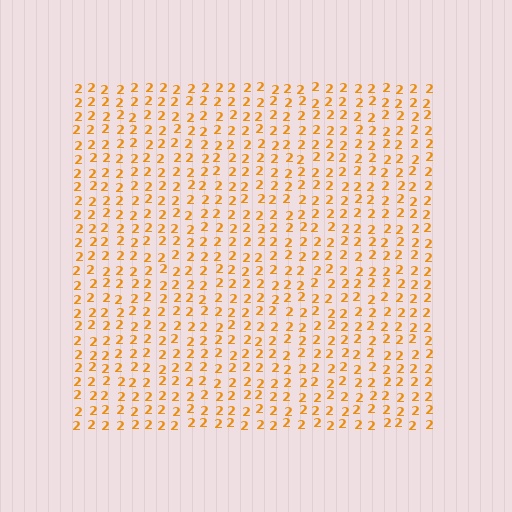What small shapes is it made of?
It is made of small digit 2's.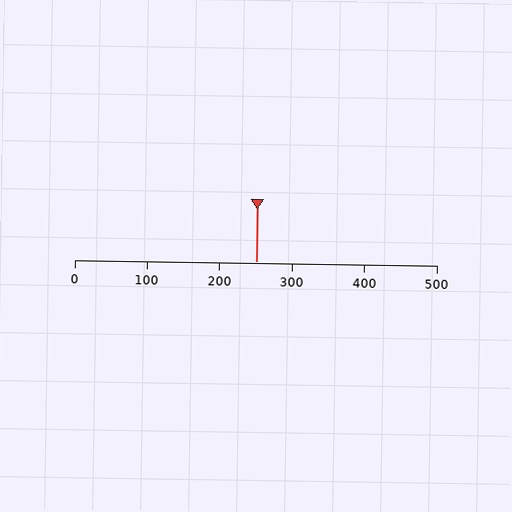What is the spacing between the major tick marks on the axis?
The major ticks are spaced 100 apart.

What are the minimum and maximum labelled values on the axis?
The axis runs from 0 to 500.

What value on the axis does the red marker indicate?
The marker indicates approximately 250.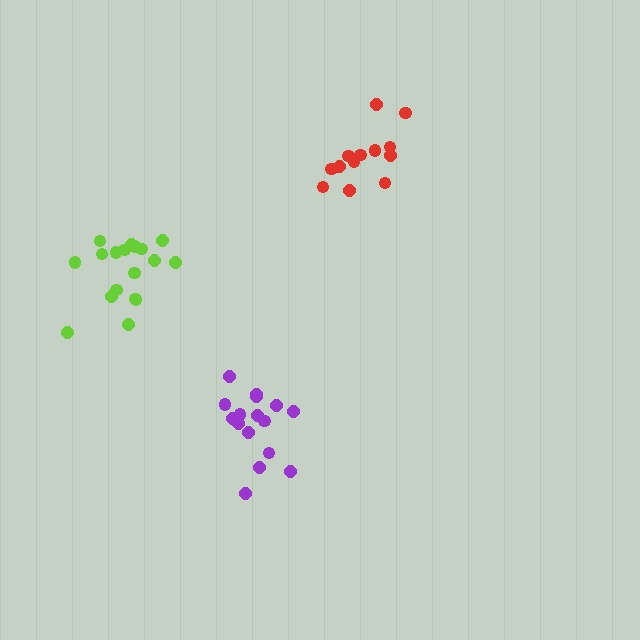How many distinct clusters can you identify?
There are 3 distinct clusters.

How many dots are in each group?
Group 1: 18 dots, Group 2: 13 dots, Group 3: 16 dots (47 total).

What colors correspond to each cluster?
The clusters are colored: lime, red, purple.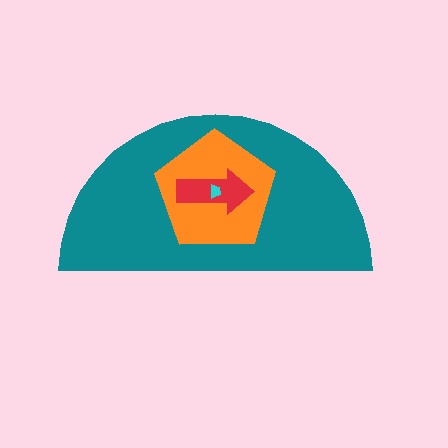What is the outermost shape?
The teal semicircle.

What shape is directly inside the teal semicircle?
The orange pentagon.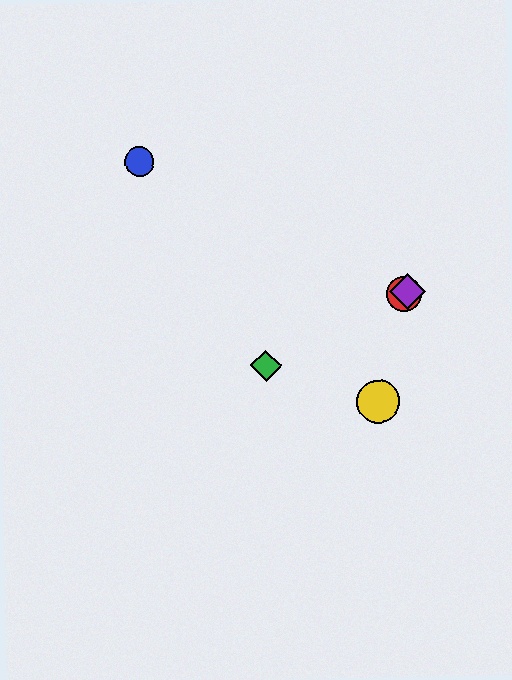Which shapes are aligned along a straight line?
The red circle, the green diamond, the purple diamond are aligned along a straight line.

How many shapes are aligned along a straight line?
3 shapes (the red circle, the green diamond, the purple diamond) are aligned along a straight line.